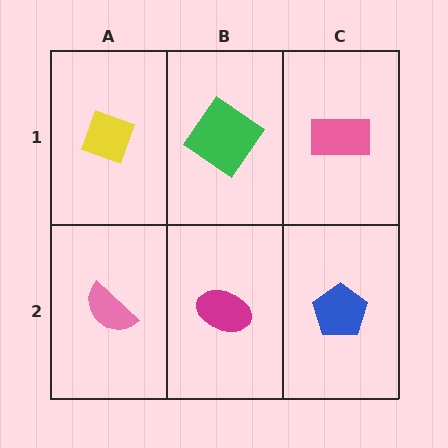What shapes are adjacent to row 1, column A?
A pink semicircle (row 2, column A), a green diamond (row 1, column B).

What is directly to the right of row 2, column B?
A blue pentagon.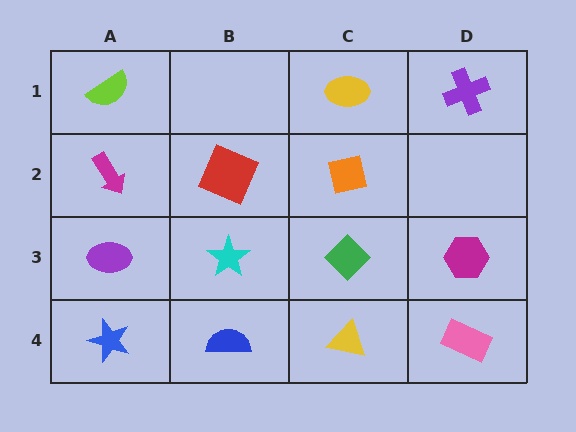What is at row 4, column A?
A blue star.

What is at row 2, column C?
An orange square.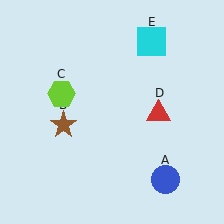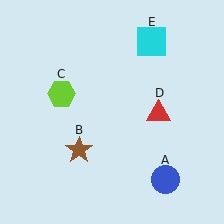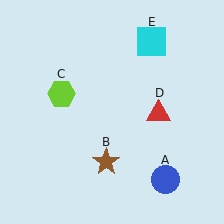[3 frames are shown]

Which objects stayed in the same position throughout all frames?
Blue circle (object A) and lime hexagon (object C) and red triangle (object D) and cyan square (object E) remained stationary.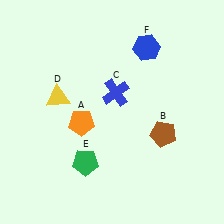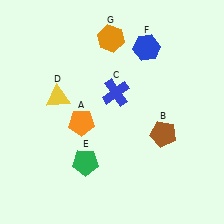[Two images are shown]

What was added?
An orange hexagon (G) was added in Image 2.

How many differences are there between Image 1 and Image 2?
There is 1 difference between the two images.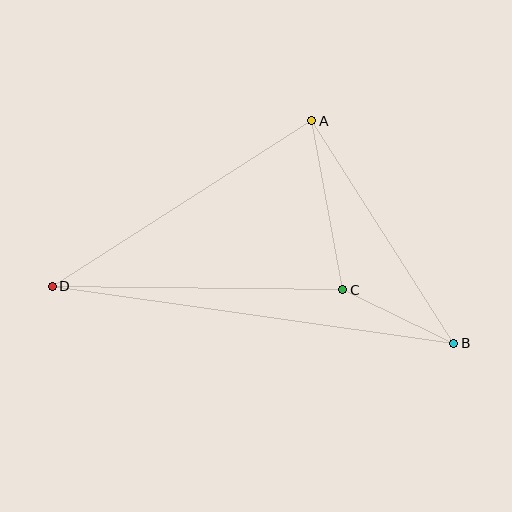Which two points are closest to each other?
Points B and C are closest to each other.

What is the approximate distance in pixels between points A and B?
The distance between A and B is approximately 264 pixels.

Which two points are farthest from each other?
Points B and D are farthest from each other.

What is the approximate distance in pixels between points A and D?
The distance between A and D is approximately 308 pixels.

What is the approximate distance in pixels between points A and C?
The distance between A and C is approximately 172 pixels.